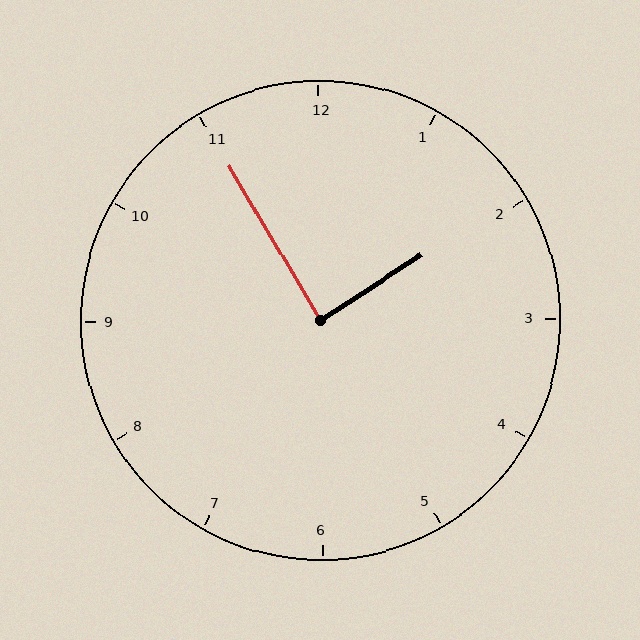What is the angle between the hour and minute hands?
Approximately 88 degrees.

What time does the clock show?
1:55.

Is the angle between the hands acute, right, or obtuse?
It is right.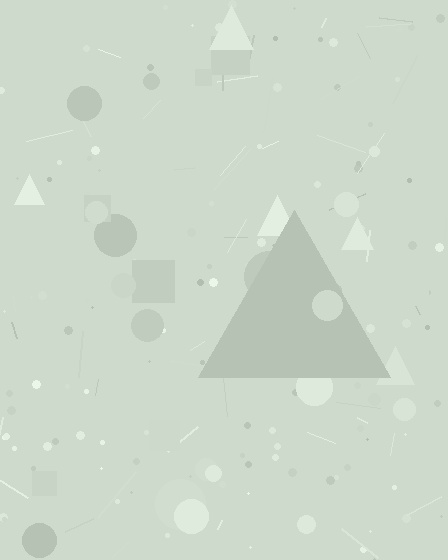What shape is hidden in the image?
A triangle is hidden in the image.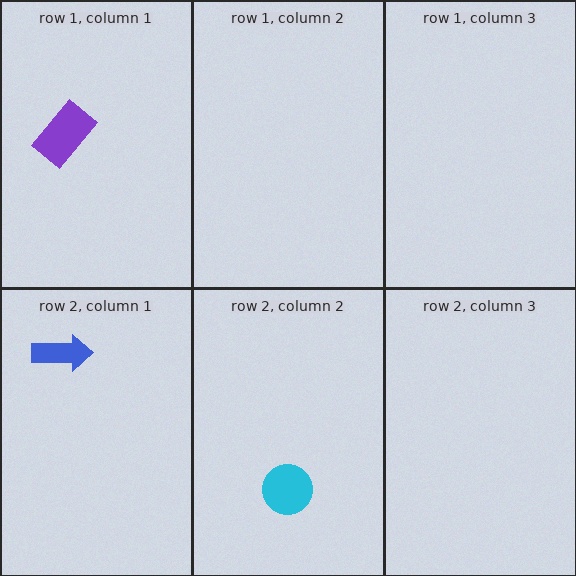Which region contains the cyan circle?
The row 2, column 2 region.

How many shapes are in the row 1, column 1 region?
1.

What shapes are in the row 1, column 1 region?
The purple rectangle.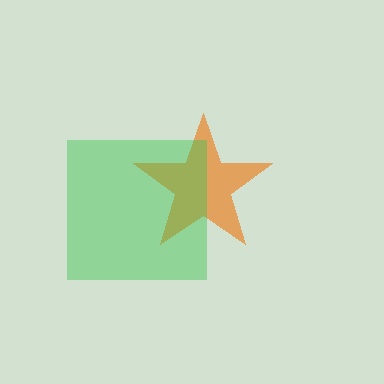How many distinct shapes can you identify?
There are 2 distinct shapes: an orange star, a green square.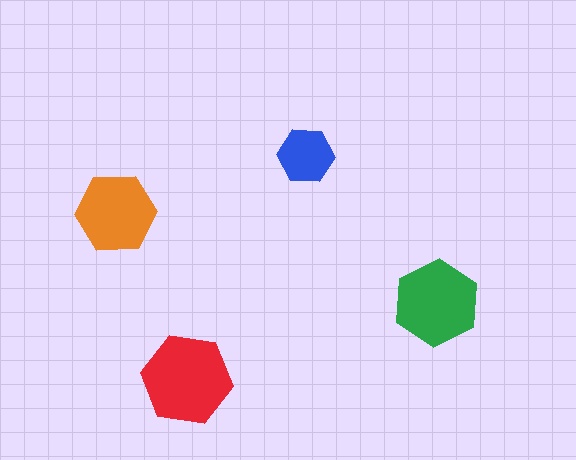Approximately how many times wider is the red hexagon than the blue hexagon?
About 1.5 times wider.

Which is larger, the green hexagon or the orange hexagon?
The green one.